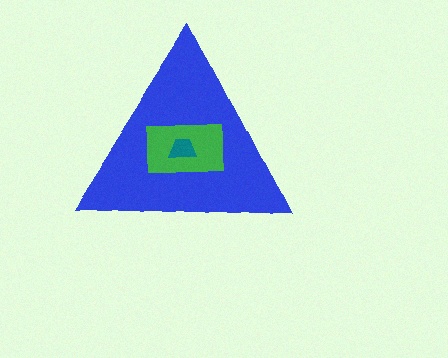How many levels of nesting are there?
3.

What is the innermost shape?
The teal trapezoid.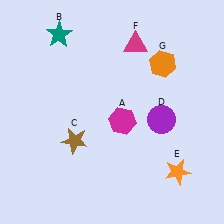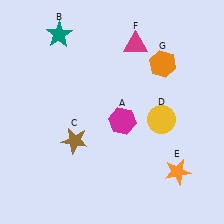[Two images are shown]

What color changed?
The circle (D) changed from purple in Image 1 to yellow in Image 2.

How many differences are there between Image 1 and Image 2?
There is 1 difference between the two images.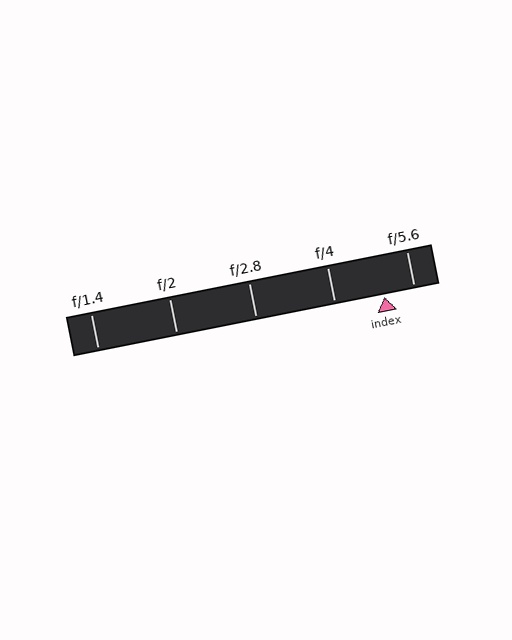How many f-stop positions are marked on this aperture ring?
There are 5 f-stop positions marked.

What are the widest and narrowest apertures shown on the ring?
The widest aperture shown is f/1.4 and the narrowest is f/5.6.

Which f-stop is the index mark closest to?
The index mark is closest to f/5.6.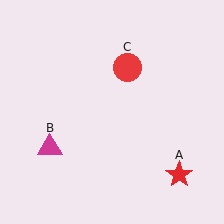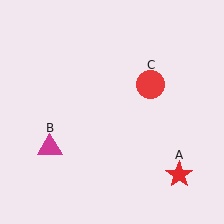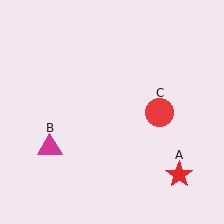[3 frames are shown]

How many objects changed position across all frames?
1 object changed position: red circle (object C).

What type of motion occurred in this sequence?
The red circle (object C) rotated clockwise around the center of the scene.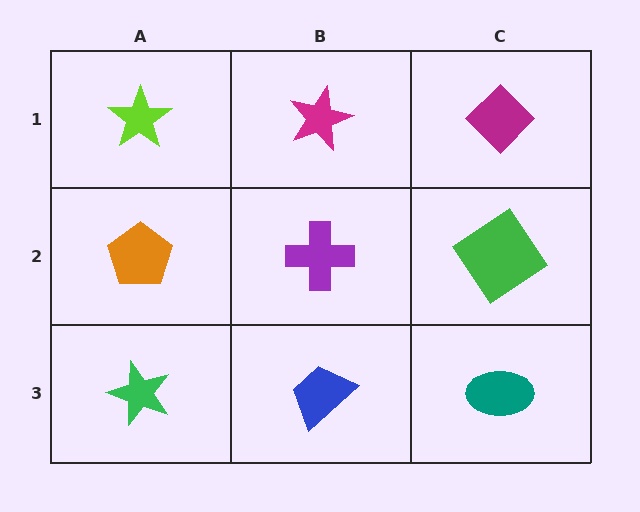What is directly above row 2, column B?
A magenta star.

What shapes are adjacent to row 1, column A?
An orange pentagon (row 2, column A), a magenta star (row 1, column B).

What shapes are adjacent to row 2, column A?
A lime star (row 1, column A), a green star (row 3, column A), a purple cross (row 2, column B).